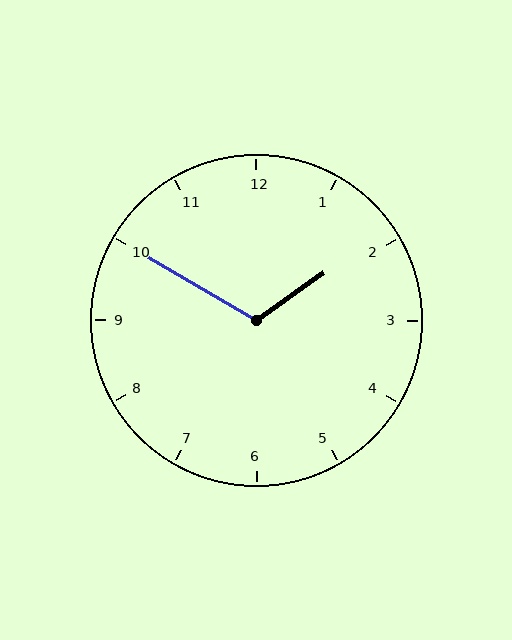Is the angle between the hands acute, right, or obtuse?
It is obtuse.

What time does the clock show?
1:50.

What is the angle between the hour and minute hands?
Approximately 115 degrees.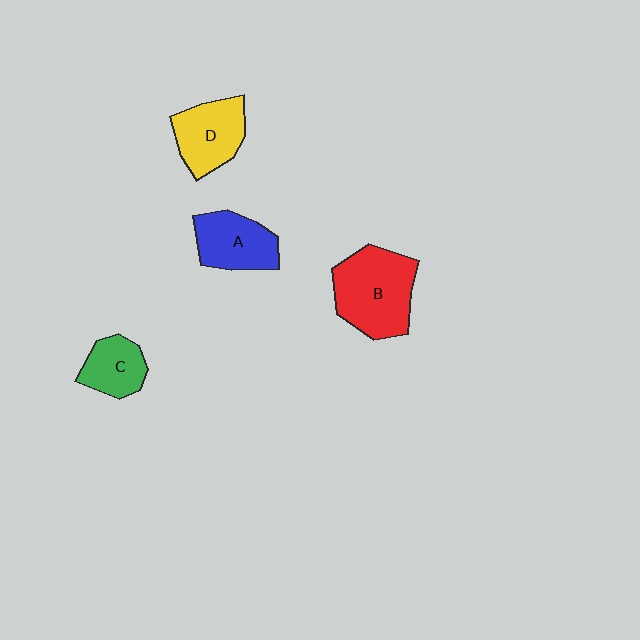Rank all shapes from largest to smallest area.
From largest to smallest: B (red), D (yellow), A (blue), C (green).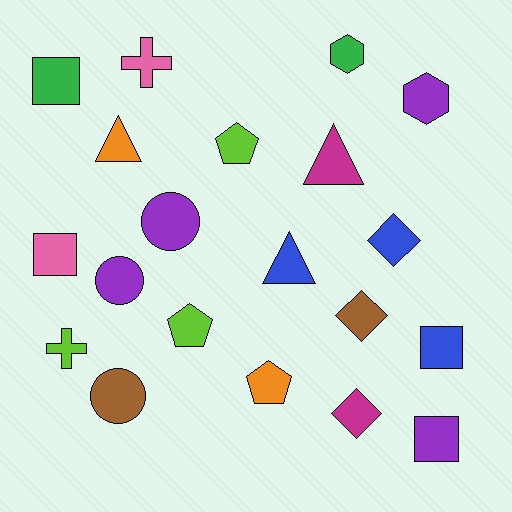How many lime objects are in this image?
There are 3 lime objects.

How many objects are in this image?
There are 20 objects.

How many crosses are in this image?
There are 2 crosses.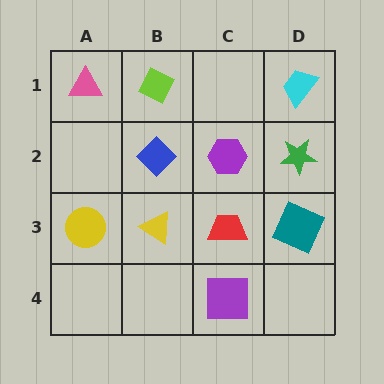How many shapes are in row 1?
3 shapes.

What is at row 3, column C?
A red trapezoid.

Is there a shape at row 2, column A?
No, that cell is empty.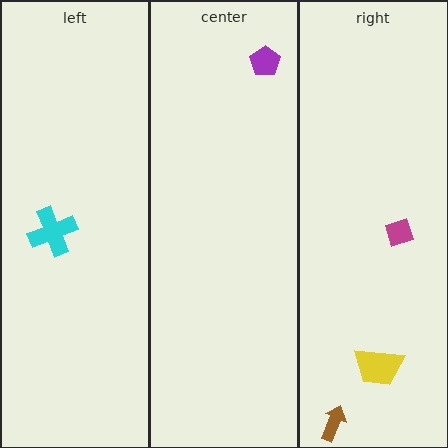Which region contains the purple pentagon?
The center region.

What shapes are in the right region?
The magenta diamond, the brown arrow, the yellow trapezoid.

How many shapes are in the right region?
3.